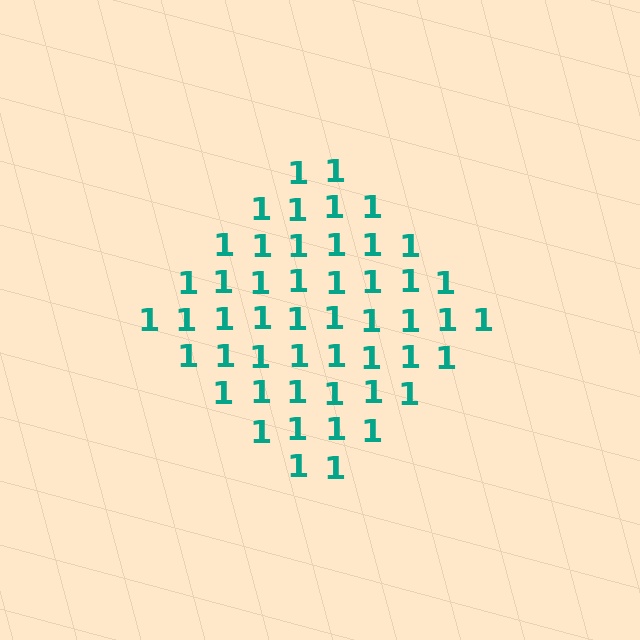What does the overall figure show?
The overall figure shows a diamond.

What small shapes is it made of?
It is made of small digit 1's.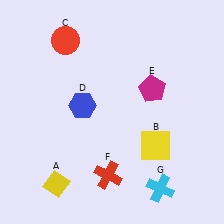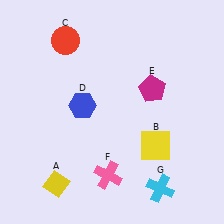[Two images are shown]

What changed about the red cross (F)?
In Image 1, F is red. In Image 2, it changed to pink.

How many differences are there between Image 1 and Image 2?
There is 1 difference between the two images.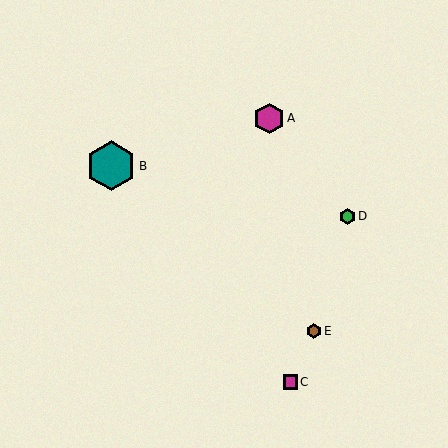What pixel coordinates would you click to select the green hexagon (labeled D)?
Click at (347, 216) to select the green hexagon D.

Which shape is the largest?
The teal hexagon (labeled B) is the largest.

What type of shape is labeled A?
Shape A is a magenta hexagon.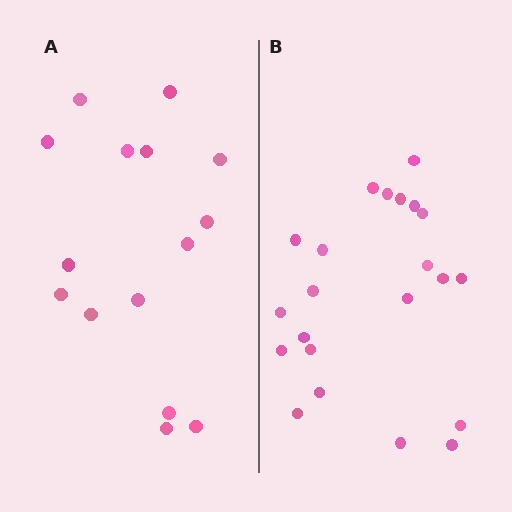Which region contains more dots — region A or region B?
Region B (the right region) has more dots.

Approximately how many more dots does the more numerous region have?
Region B has roughly 8 or so more dots than region A.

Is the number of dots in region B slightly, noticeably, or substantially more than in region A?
Region B has substantially more. The ratio is roughly 1.5 to 1.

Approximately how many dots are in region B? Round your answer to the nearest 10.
About 20 dots. (The exact count is 22, which rounds to 20.)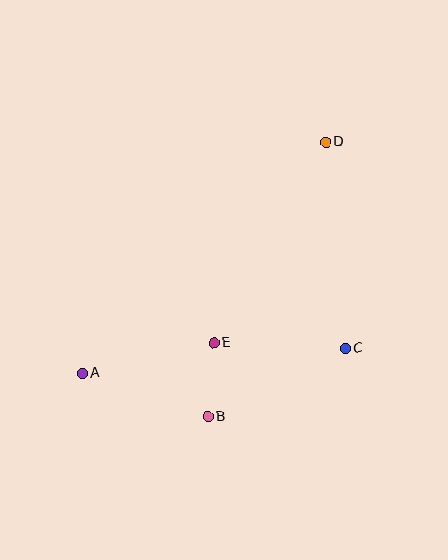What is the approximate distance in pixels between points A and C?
The distance between A and C is approximately 264 pixels.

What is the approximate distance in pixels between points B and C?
The distance between B and C is approximately 153 pixels.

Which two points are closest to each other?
Points B and E are closest to each other.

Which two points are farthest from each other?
Points A and D are farthest from each other.